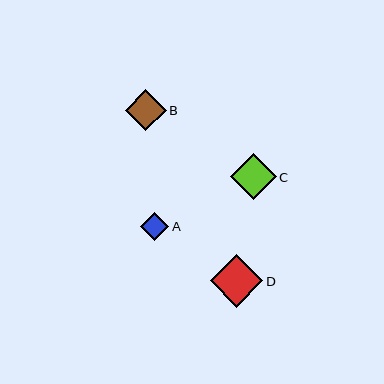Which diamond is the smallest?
Diamond A is the smallest with a size of approximately 28 pixels.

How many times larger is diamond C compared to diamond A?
Diamond C is approximately 1.7 times the size of diamond A.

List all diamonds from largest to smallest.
From largest to smallest: D, C, B, A.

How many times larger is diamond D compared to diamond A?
Diamond D is approximately 1.9 times the size of diamond A.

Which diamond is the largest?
Diamond D is the largest with a size of approximately 52 pixels.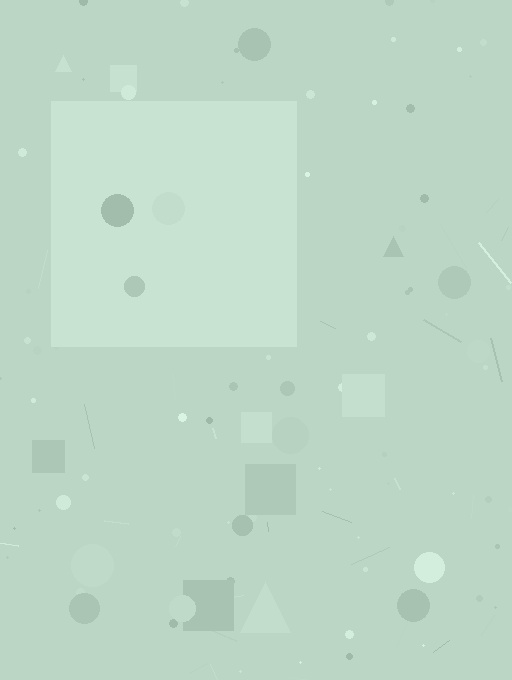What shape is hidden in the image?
A square is hidden in the image.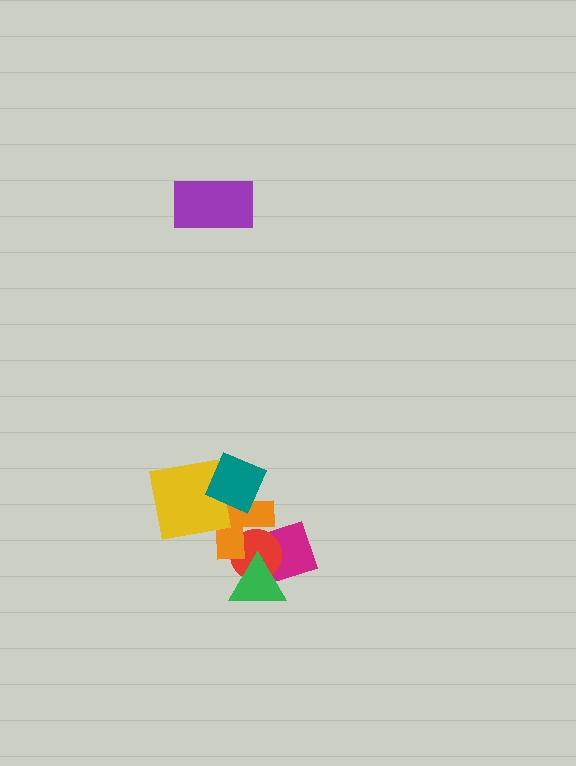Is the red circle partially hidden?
Yes, it is partially covered by another shape.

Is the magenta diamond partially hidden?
Yes, it is partially covered by another shape.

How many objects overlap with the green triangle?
2 objects overlap with the green triangle.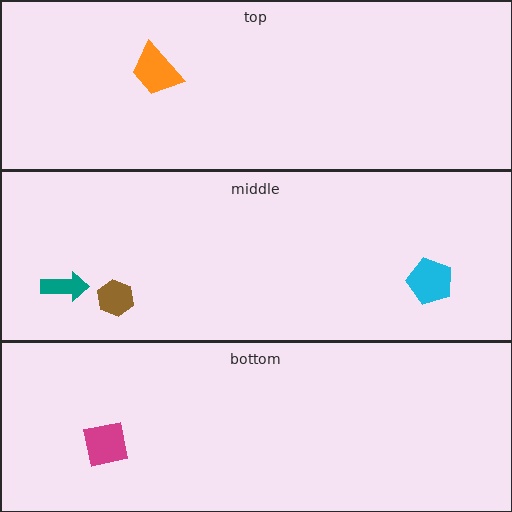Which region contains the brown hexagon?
The middle region.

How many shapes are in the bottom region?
1.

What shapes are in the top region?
The orange trapezoid.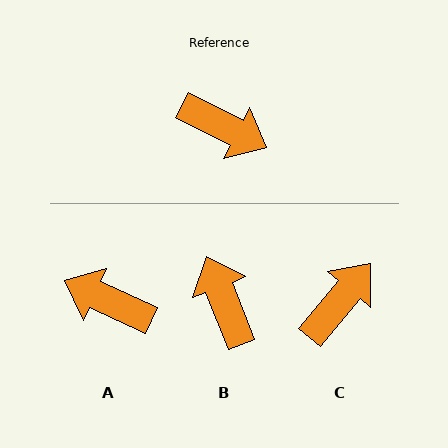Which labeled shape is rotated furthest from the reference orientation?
A, about 178 degrees away.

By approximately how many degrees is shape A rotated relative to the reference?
Approximately 178 degrees clockwise.